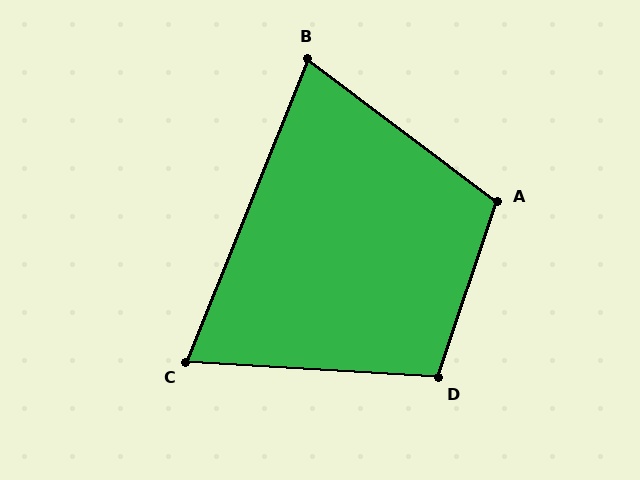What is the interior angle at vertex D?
Approximately 105 degrees (obtuse).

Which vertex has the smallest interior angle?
C, at approximately 72 degrees.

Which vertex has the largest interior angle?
A, at approximately 108 degrees.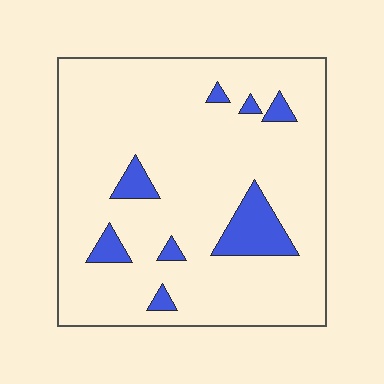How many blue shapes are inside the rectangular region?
8.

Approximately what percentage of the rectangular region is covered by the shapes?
Approximately 10%.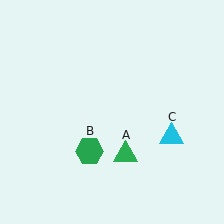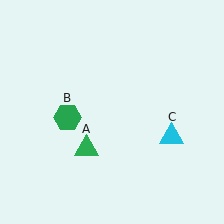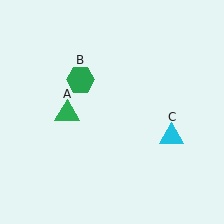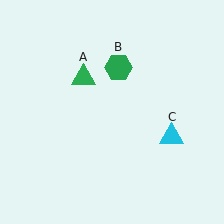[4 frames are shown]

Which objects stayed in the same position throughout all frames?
Cyan triangle (object C) remained stationary.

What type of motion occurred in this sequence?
The green triangle (object A), green hexagon (object B) rotated clockwise around the center of the scene.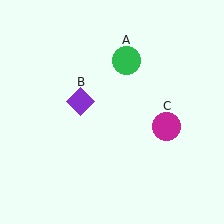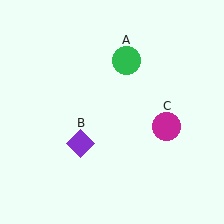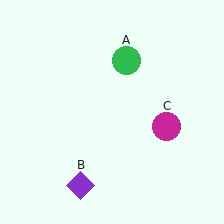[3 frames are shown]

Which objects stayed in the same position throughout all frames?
Green circle (object A) and magenta circle (object C) remained stationary.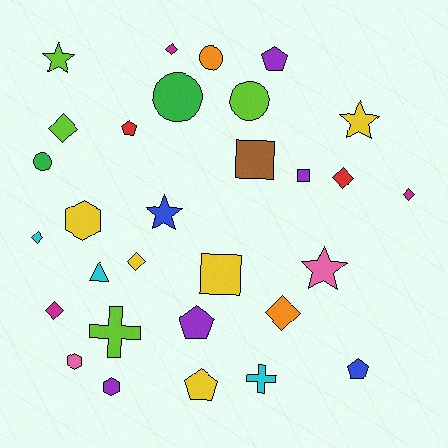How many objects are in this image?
There are 30 objects.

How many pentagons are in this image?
There are 5 pentagons.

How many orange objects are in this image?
There are 2 orange objects.